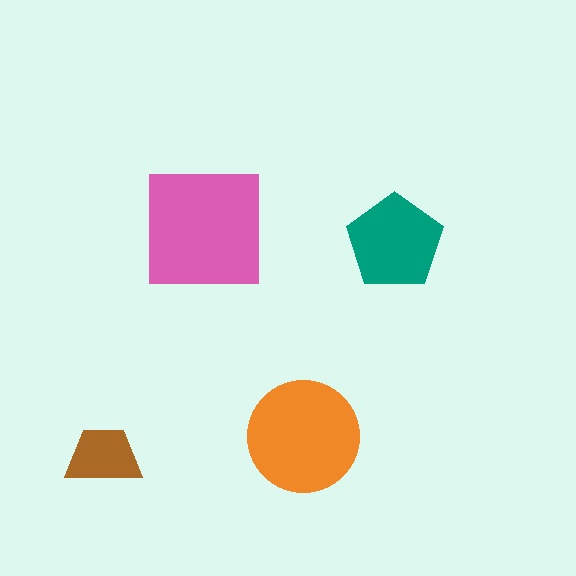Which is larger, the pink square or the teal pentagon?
The pink square.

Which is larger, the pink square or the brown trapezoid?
The pink square.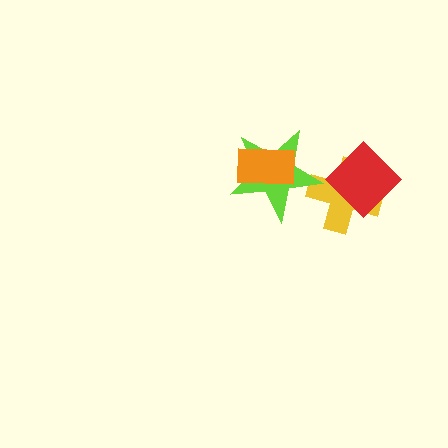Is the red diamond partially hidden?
No, no other shape covers it.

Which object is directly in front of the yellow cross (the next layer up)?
The red diamond is directly in front of the yellow cross.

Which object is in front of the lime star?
The orange rectangle is in front of the lime star.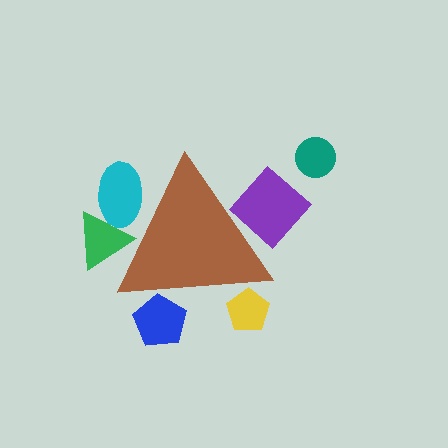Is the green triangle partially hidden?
Yes, the green triangle is partially hidden behind the brown triangle.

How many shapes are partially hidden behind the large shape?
5 shapes are partially hidden.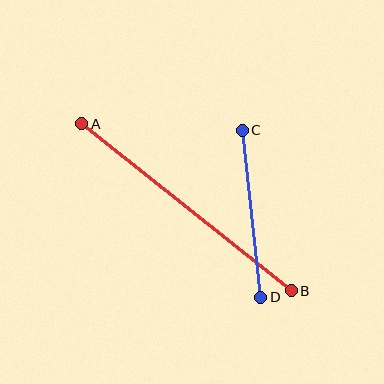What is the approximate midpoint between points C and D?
The midpoint is at approximately (252, 214) pixels.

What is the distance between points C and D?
The distance is approximately 168 pixels.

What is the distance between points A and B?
The distance is approximately 268 pixels.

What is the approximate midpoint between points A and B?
The midpoint is at approximately (186, 207) pixels.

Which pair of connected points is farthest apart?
Points A and B are farthest apart.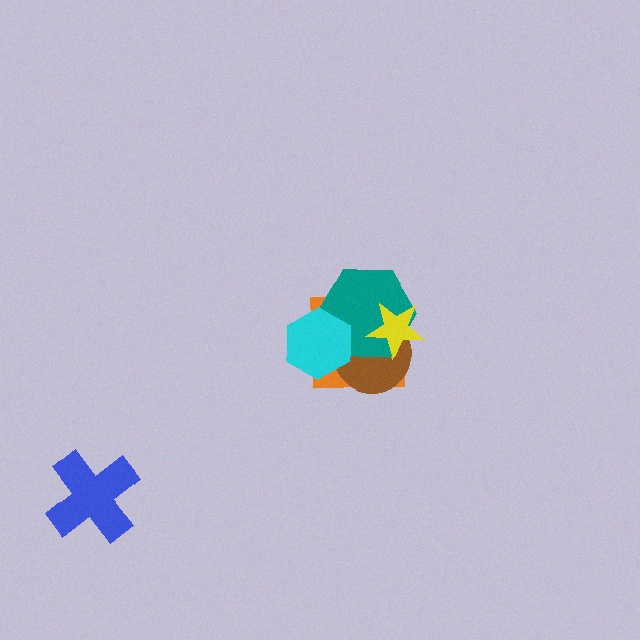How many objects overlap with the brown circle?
4 objects overlap with the brown circle.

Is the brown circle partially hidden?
Yes, it is partially covered by another shape.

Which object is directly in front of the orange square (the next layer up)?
The brown circle is directly in front of the orange square.